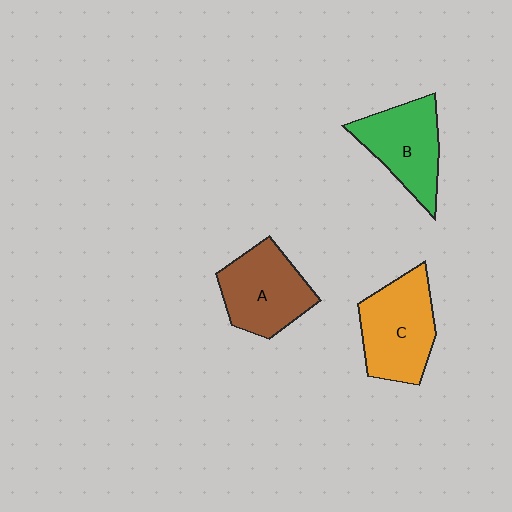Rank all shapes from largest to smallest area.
From largest to smallest: C (orange), A (brown), B (green).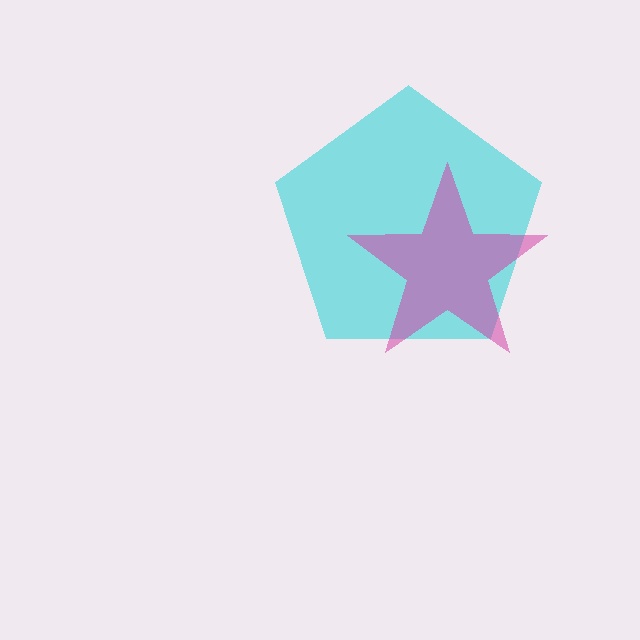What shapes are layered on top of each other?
The layered shapes are: a cyan pentagon, a magenta star.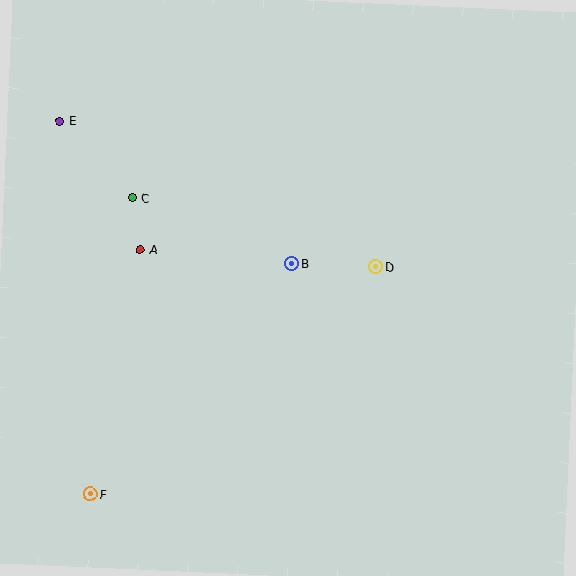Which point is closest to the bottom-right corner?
Point D is closest to the bottom-right corner.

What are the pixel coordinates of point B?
Point B is at (292, 263).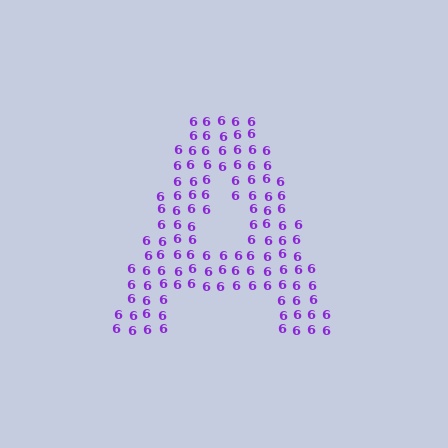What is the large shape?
The large shape is the letter A.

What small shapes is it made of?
It is made of small digit 6's.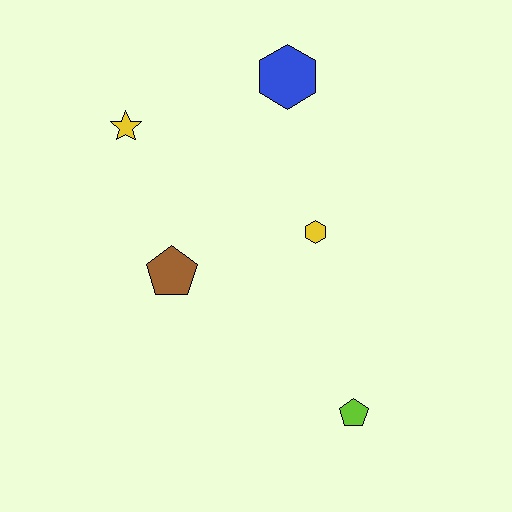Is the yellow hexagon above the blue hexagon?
No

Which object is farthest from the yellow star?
The lime pentagon is farthest from the yellow star.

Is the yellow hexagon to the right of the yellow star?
Yes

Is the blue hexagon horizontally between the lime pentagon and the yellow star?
Yes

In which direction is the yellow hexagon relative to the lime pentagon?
The yellow hexagon is above the lime pentagon.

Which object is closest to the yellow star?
The brown pentagon is closest to the yellow star.